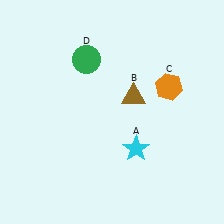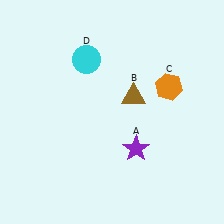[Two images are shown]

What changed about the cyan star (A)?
In Image 1, A is cyan. In Image 2, it changed to purple.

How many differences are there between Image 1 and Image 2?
There are 2 differences between the two images.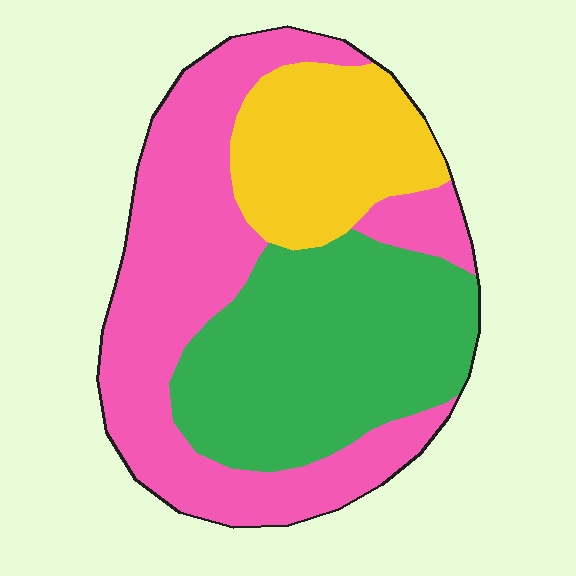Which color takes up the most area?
Pink, at roughly 45%.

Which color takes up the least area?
Yellow, at roughly 20%.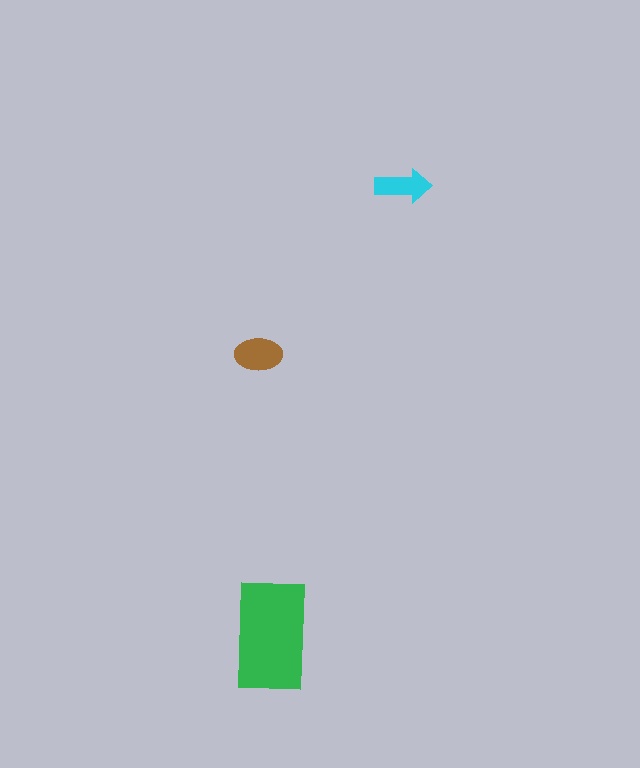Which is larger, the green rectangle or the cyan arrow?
The green rectangle.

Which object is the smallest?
The cyan arrow.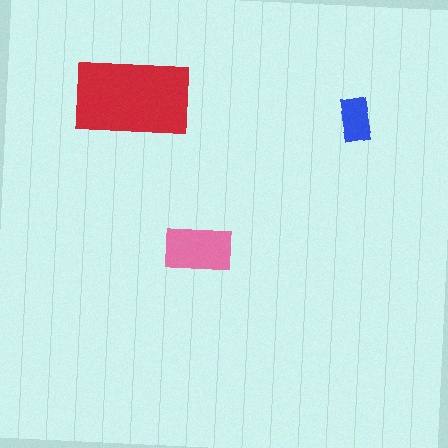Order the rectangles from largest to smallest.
the red one, the pink one, the blue one.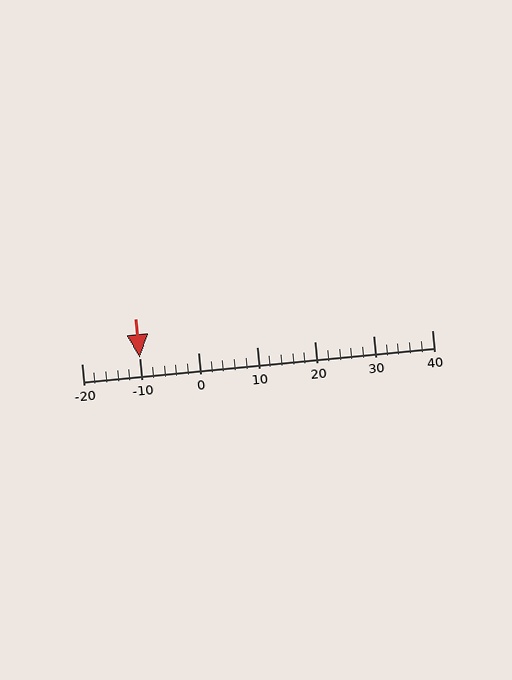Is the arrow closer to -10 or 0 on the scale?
The arrow is closer to -10.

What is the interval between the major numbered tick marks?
The major tick marks are spaced 10 units apart.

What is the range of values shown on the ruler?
The ruler shows values from -20 to 40.